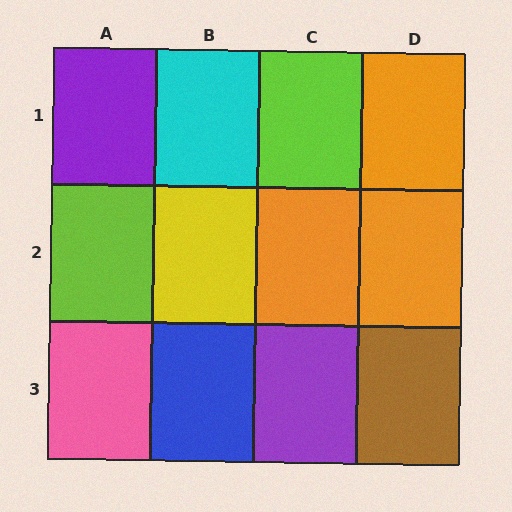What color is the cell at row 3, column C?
Purple.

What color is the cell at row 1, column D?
Orange.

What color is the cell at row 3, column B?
Blue.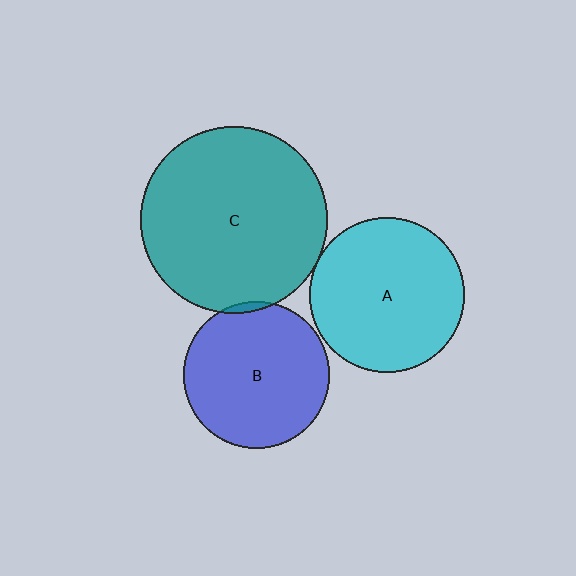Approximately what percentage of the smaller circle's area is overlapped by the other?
Approximately 5%.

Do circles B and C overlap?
Yes.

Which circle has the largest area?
Circle C (teal).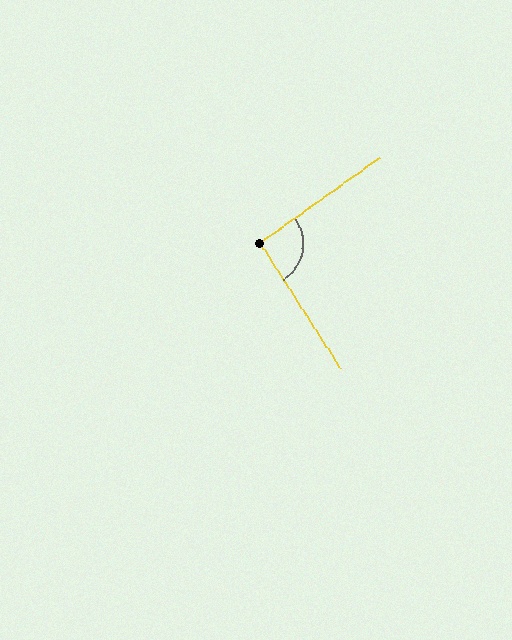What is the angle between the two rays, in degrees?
Approximately 93 degrees.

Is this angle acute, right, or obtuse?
It is approximately a right angle.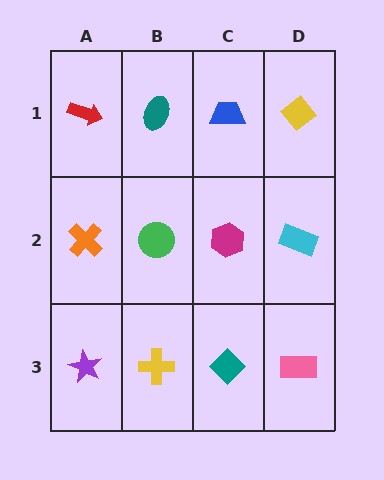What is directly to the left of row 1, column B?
A red arrow.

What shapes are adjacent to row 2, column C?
A blue trapezoid (row 1, column C), a teal diamond (row 3, column C), a green circle (row 2, column B), a cyan rectangle (row 2, column D).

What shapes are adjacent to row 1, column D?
A cyan rectangle (row 2, column D), a blue trapezoid (row 1, column C).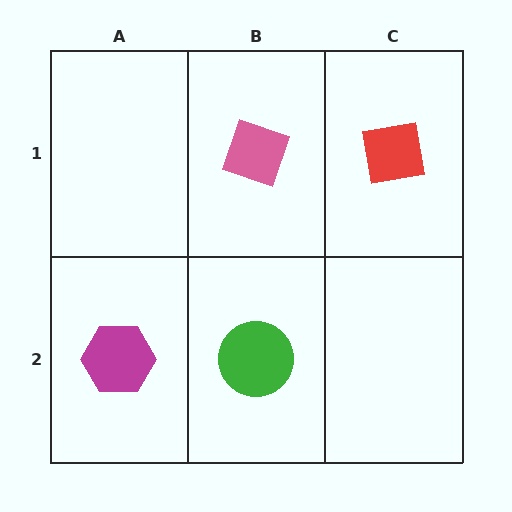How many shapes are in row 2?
2 shapes.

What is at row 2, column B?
A green circle.